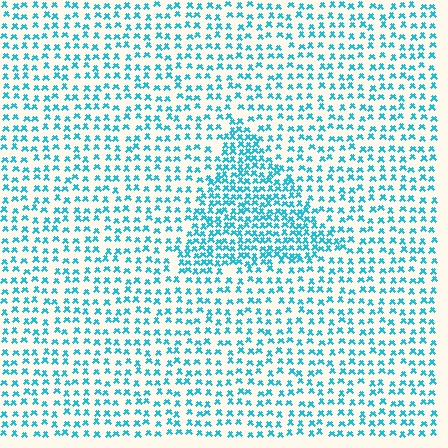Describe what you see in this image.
The image contains small cyan elements arranged at two different densities. A triangle-shaped region is visible where the elements are more densely packed than the surrounding area.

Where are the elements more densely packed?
The elements are more densely packed inside the triangle boundary.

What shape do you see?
I see a triangle.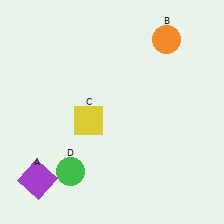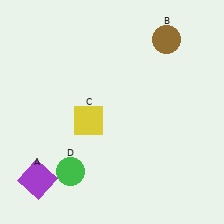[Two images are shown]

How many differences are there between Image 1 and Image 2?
There is 1 difference between the two images.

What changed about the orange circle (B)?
In Image 1, B is orange. In Image 2, it changed to brown.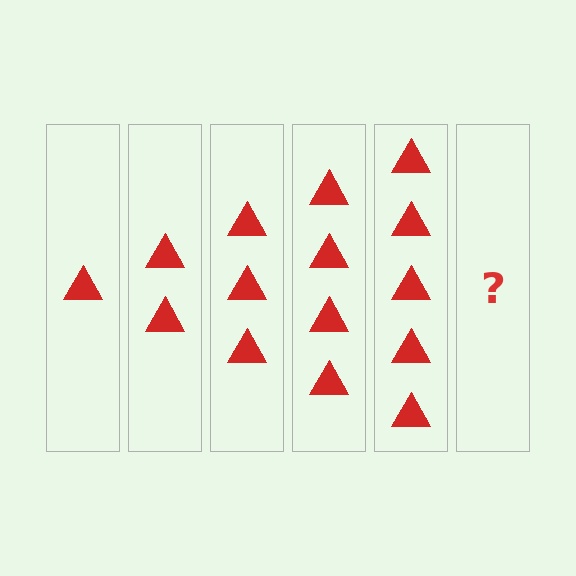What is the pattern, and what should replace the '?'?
The pattern is that each step adds one more triangle. The '?' should be 6 triangles.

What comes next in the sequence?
The next element should be 6 triangles.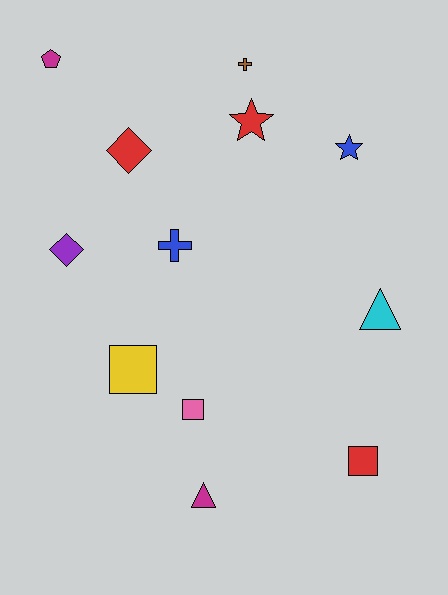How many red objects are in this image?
There are 3 red objects.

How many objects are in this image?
There are 12 objects.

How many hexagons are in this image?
There are no hexagons.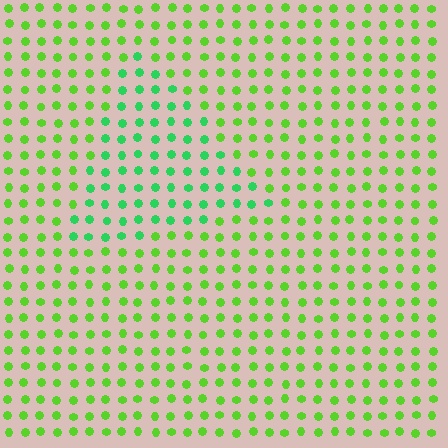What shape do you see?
I see a triangle.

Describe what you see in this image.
The image is filled with small lime elements in a uniform arrangement. A triangle-shaped region is visible where the elements are tinted to a slightly different hue, forming a subtle color boundary.